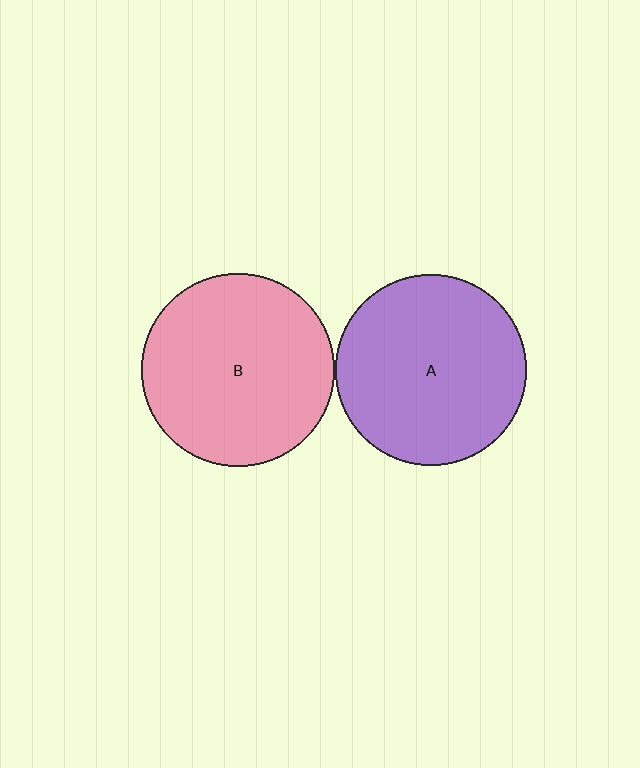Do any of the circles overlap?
No, none of the circles overlap.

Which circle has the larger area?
Circle B (pink).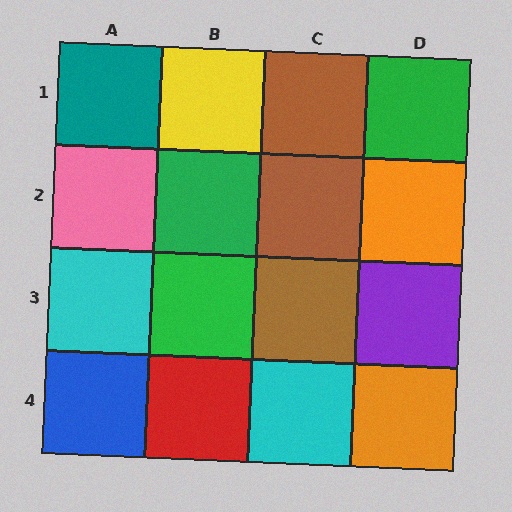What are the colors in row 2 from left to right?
Pink, green, brown, orange.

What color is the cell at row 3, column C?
Brown.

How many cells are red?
1 cell is red.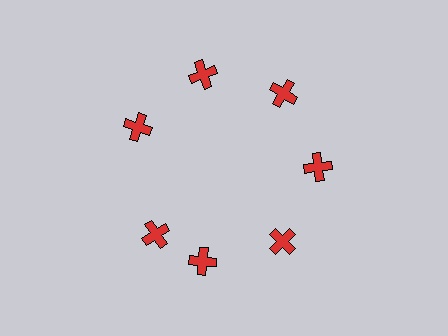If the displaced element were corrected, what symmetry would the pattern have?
It would have 7-fold rotational symmetry — the pattern would map onto itself every 51 degrees.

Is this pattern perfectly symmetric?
No. The 7 red crosses are arranged in a ring, but one element near the 8 o'clock position is rotated out of alignment along the ring, breaking the 7-fold rotational symmetry.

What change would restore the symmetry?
The symmetry would be restored by rotating it back into even spacing with its neighbors so that all 7 crosses sit at equal angles and equal distance from the center.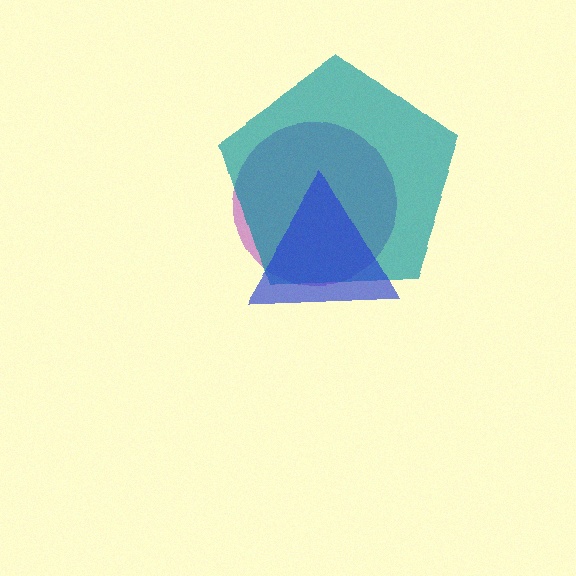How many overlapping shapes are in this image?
There are 3 overlapping shapes in the image.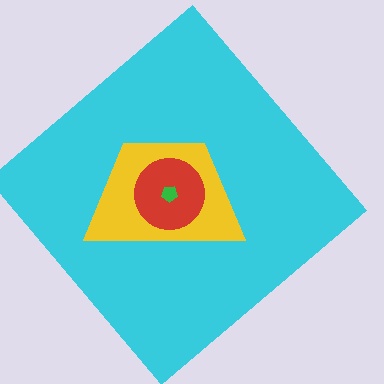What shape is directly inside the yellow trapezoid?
The red circle.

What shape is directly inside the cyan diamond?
The yellow trapezoid.